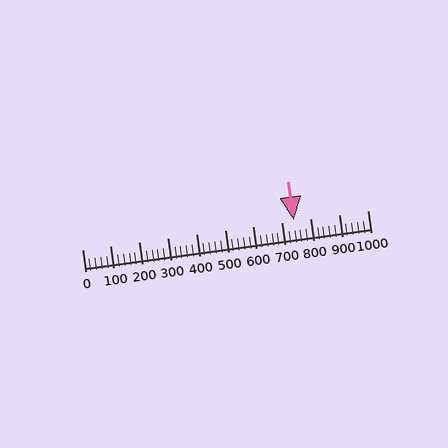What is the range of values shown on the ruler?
The ruler shows values from 0 to 1000.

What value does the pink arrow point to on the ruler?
The pink arrow points to approximately 740.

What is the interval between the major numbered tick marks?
The major tick marks are spaced 100 units apart.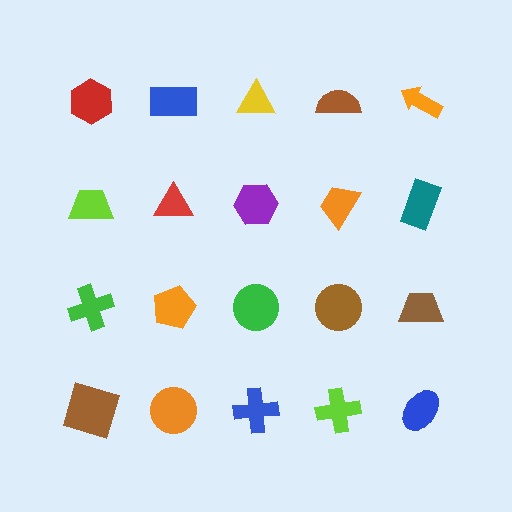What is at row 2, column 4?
An orange trapezoid.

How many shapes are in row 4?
5 shapes.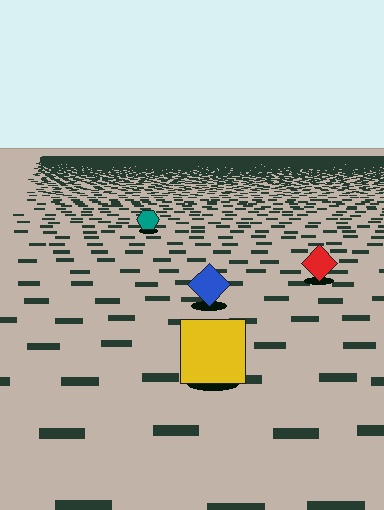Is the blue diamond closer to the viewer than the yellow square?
No. The yellow square is closer — you can tell from the texture gradient: the ground texture is coarser near it.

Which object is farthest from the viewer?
The teal hexagon is farthest from the viewer. It appears smaller and the ground texture around it is denser.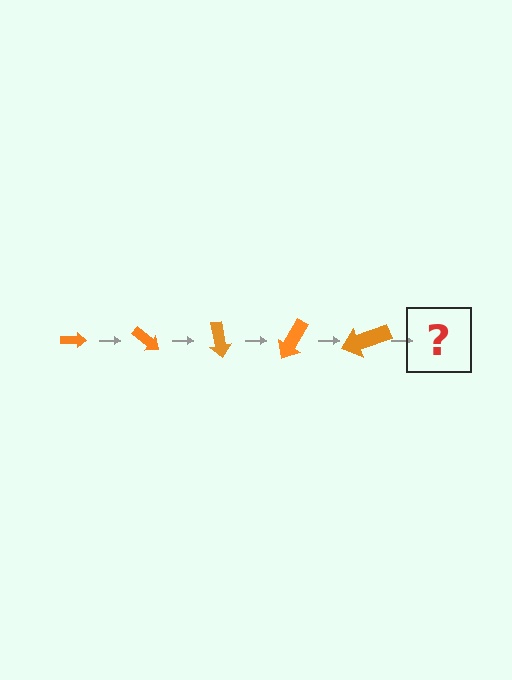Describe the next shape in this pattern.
It should be an arrow, larger than the previous one and rotated 200 degrees from the start.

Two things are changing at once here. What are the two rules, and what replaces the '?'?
The two rules are that the arrow grows larger each step and it rotates 40 degrees each step. The '?' should be an arrow, larger than the previous one and rotated 200 degrees from the start.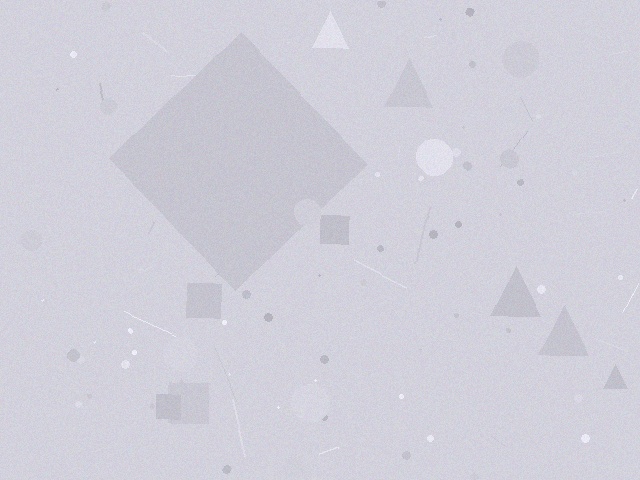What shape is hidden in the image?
A diamond is hidden in the image.